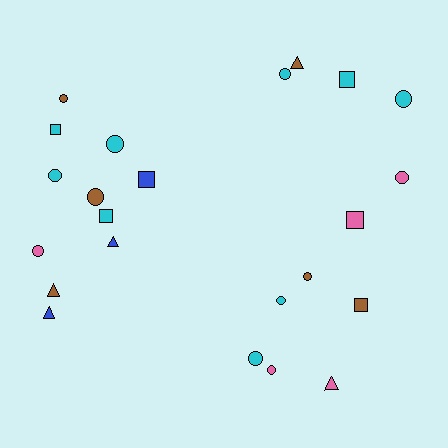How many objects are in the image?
There are 23 objects.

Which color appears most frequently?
Cyan, with 9 objects.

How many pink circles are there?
There are 3 pink circles.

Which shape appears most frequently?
Circle, with 12 objects.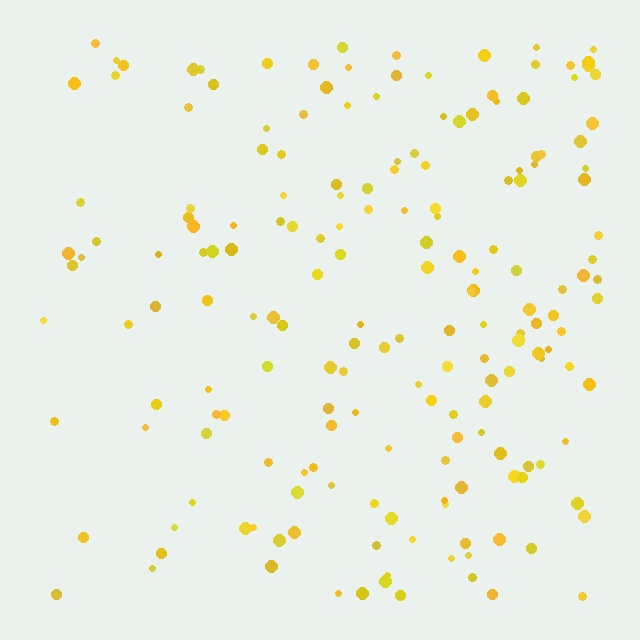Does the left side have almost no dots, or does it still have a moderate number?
Still a moderate number, just noticeably fewer than the right.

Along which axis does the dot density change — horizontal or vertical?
Horizontal.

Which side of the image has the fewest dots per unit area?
The left.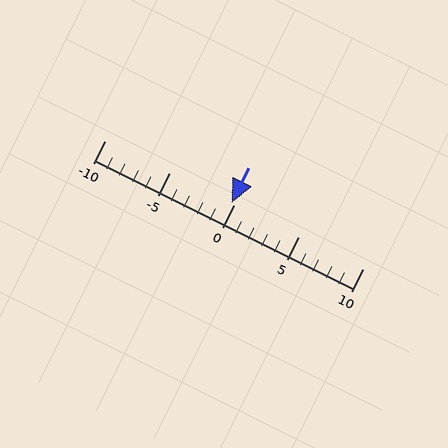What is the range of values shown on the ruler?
The ruler shows values from -10 to 10.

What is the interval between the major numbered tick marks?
The major tick marks are spaced 5 units apart.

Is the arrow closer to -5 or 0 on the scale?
The arrow is closer to 0.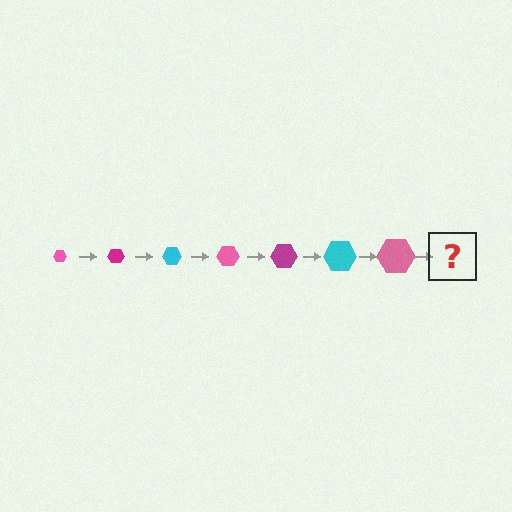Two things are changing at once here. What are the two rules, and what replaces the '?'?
The two rules are that the hexagon grows larger each step and the color cycles through pink, magenta, and cyan. The '?' should be a magenta hexagon, larger than the previous one.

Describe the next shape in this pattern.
It should be a magenta hexagon, larger than the previous one.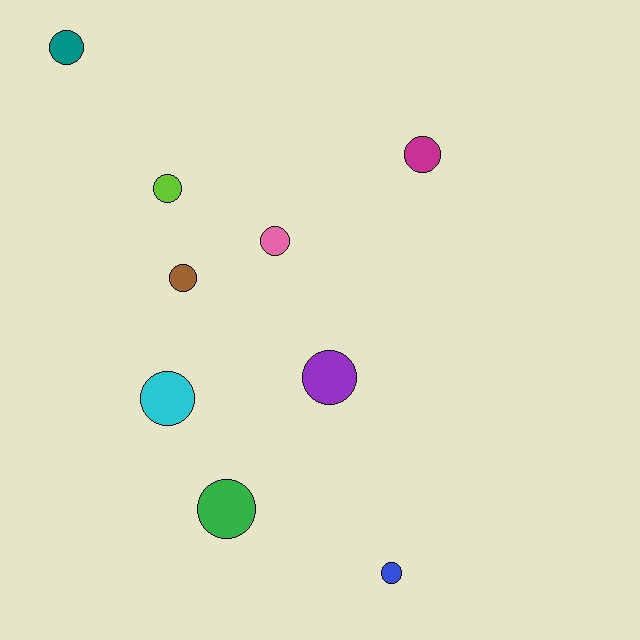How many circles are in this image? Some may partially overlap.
There are 9 circles.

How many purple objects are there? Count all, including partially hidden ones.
There is 1 purple object.